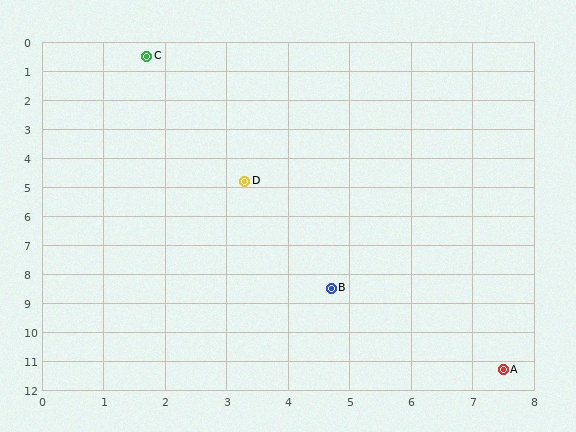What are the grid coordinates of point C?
Point C is at approximately (1.7, 0.5).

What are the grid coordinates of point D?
Point D is at approximately (3.3, 4.8).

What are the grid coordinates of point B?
Point B is at approximately (4.7, 8.5).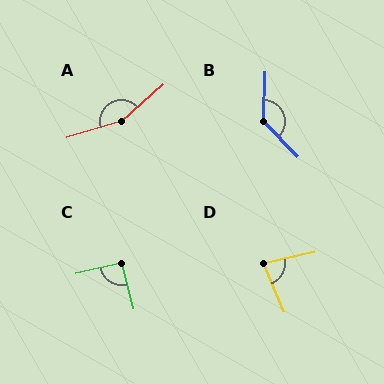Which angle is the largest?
A, at approximately 156 degrees.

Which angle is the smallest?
D, at approximately 79 degrees.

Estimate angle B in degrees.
Approximately 134 degrees.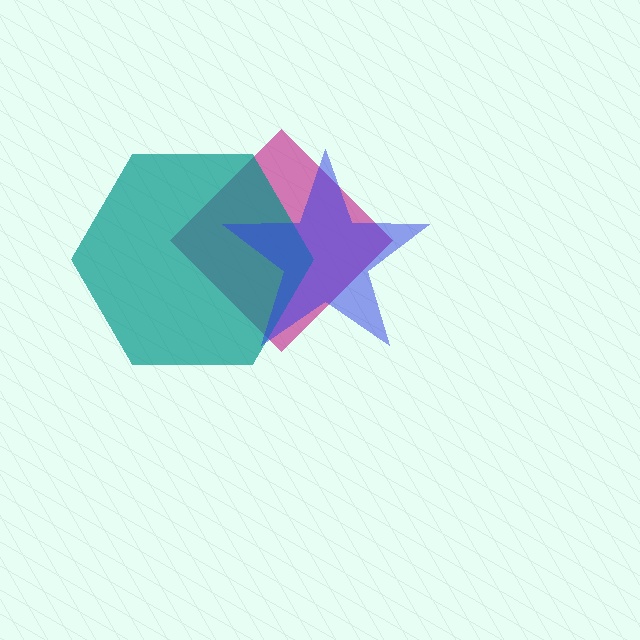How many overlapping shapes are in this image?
There are 3 overlapping shapes in the image.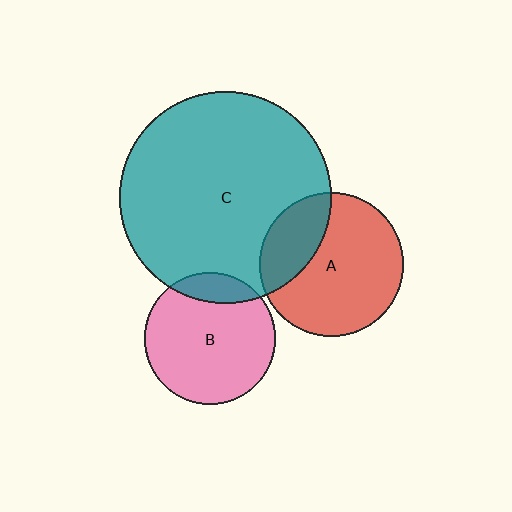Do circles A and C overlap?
Yes.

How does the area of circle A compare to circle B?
Approximately 1.2 times.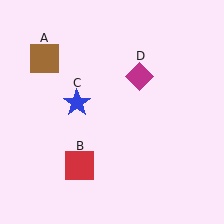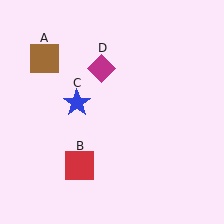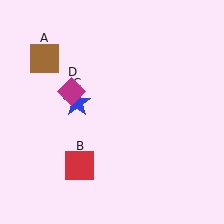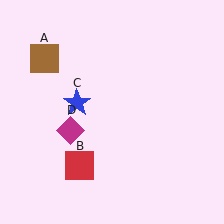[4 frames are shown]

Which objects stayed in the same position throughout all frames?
Brown square (object A) and red square (object B) and blue star (object C) remained stationary.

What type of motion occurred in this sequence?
The magenta diamond (object D) rotated counterclockwise around the center of the scene.